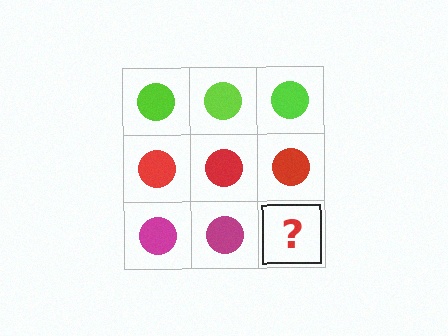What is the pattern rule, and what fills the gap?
The rule is that each row has a consistent color. The gap should be filled with a magenta circle.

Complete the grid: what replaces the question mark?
The question mark should be replaced with a magenta circle.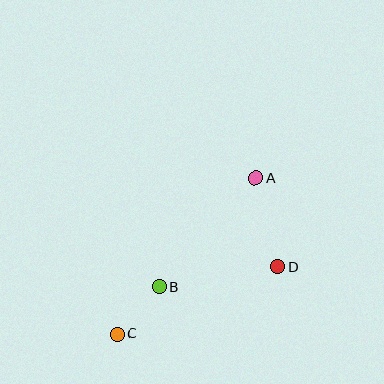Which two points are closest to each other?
Points B and C are closest to each other.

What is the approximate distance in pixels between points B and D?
The distance between B and D is approximately 120 pixels.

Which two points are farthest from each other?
Points A and C are farthest from each other.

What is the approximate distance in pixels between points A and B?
The distance between A and B is approximately 146 pixels.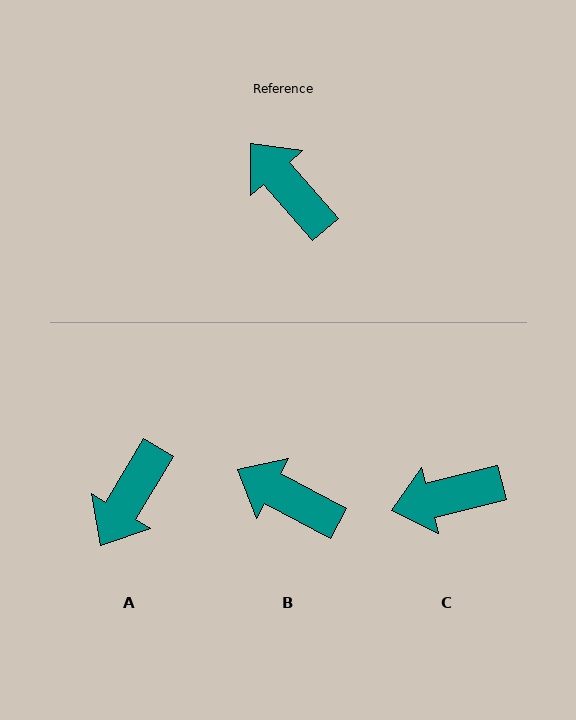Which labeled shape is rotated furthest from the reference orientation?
A, about 108 degrees away.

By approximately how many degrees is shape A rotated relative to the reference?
Approximately 108 degrees counter-clockwise.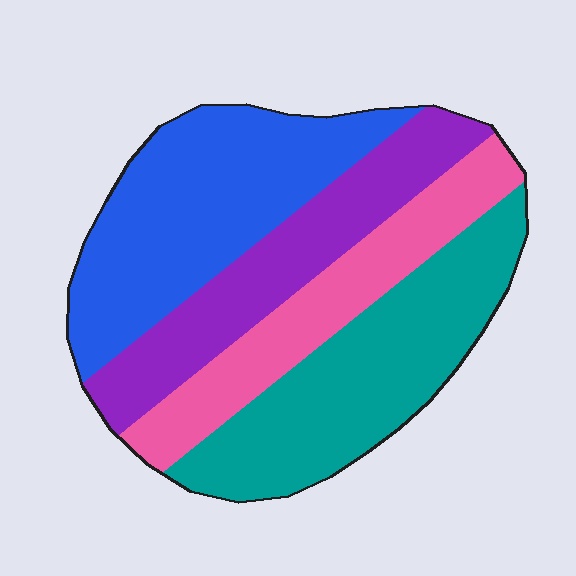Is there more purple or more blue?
Blue.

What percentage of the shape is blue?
Blue takes up about one third (1/3) of the shape.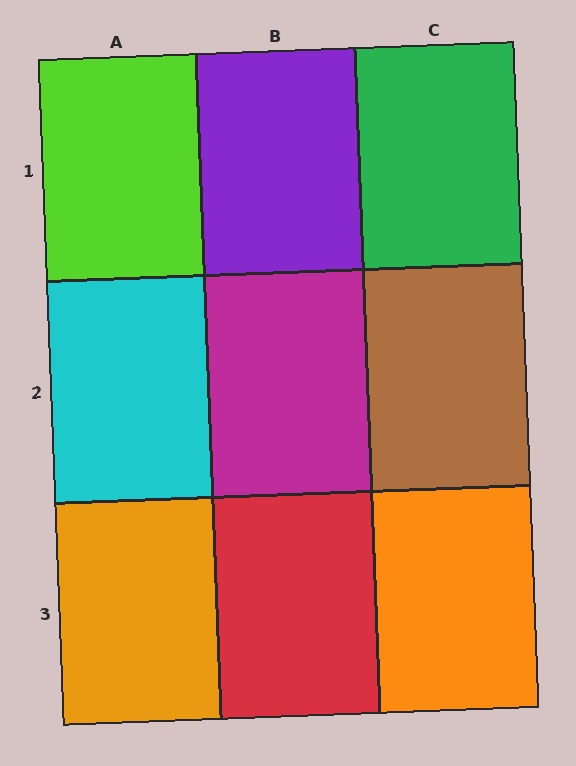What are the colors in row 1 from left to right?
Lime, purple, green.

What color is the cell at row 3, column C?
Orange.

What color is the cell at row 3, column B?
Red.